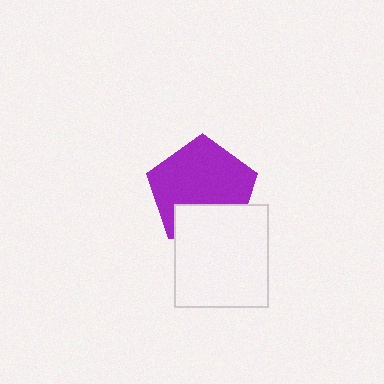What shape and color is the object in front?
The object in front is a white rectangle.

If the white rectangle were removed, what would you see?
You would see the complete purple pentagon.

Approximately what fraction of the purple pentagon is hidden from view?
Roughly 30% of the purple pentagon is hidden behind the white rectangle.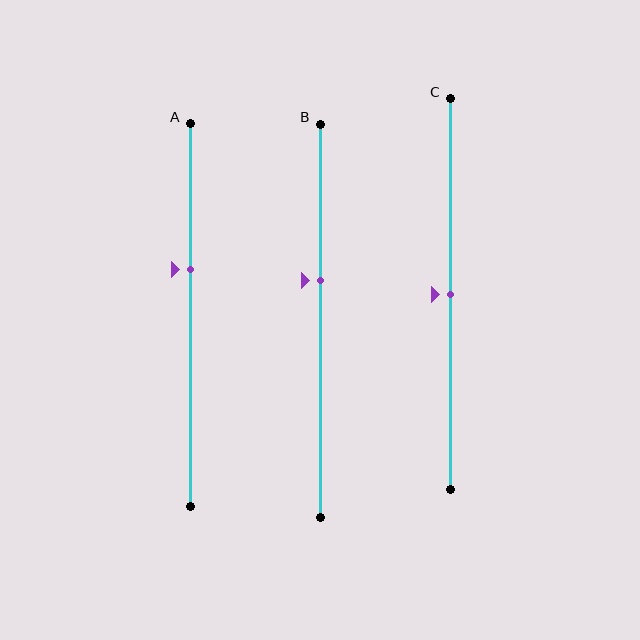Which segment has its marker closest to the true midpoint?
Segment C has its marker closest to the true midpoint.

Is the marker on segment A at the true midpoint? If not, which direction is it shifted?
No, the marker on segment A is shifted upward by about 12% of the segment length.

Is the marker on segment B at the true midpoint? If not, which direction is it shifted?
No, the marker on segment B is shifted upward by about 10% of the segment length.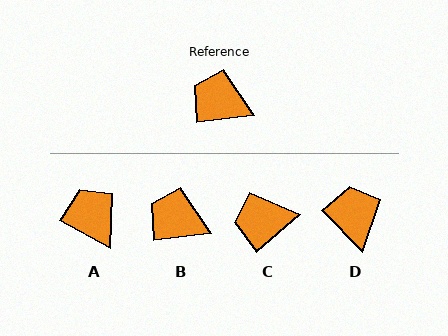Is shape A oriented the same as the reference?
No, it is off by about 36 degrees.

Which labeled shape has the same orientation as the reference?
B.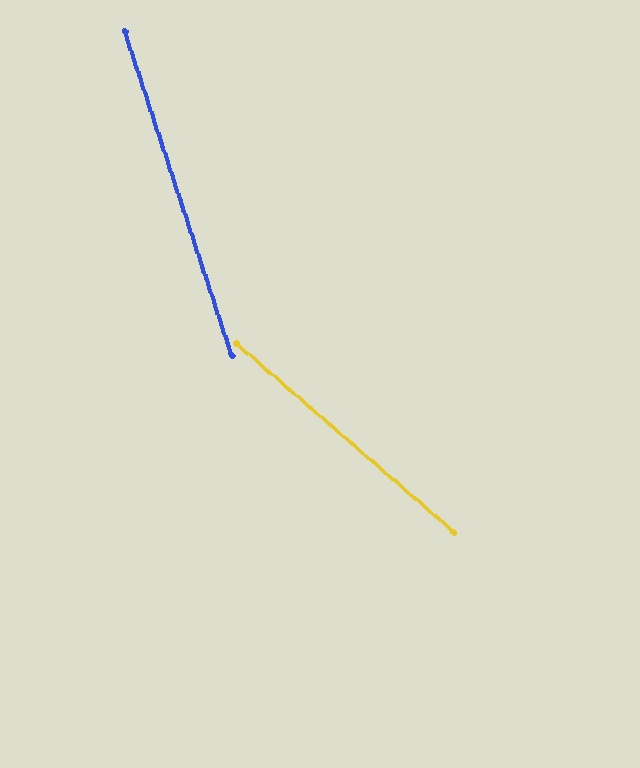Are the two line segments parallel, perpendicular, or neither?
Neither parallel nor perpendicular — they differ by about 31°.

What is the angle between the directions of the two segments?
Approximately 31 degrees.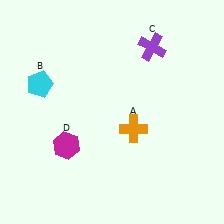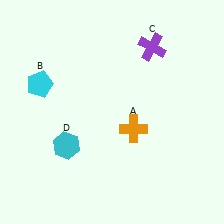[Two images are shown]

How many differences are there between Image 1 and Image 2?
There is 1 difference between the two images.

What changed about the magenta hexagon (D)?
In Image 1, D is magenta. In Image 2, it changed to cyan.